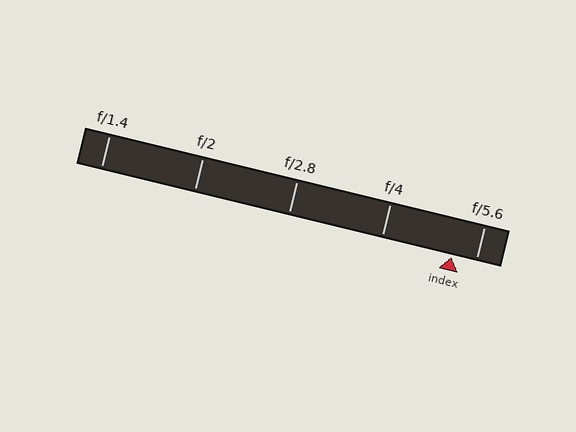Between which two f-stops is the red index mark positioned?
The index mark is between f/4 and f/5.6.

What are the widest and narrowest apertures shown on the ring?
The widest aperture shown is f/1.4 and the narrowest is f/5.6.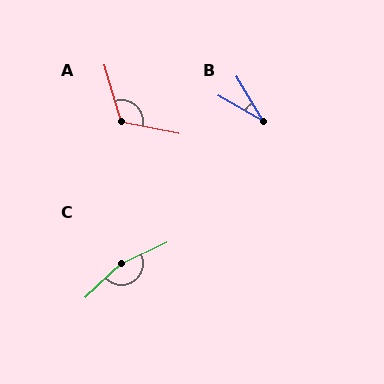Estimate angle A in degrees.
Approximately 117 degrees.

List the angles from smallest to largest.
B (29°), A (117°), C (162°).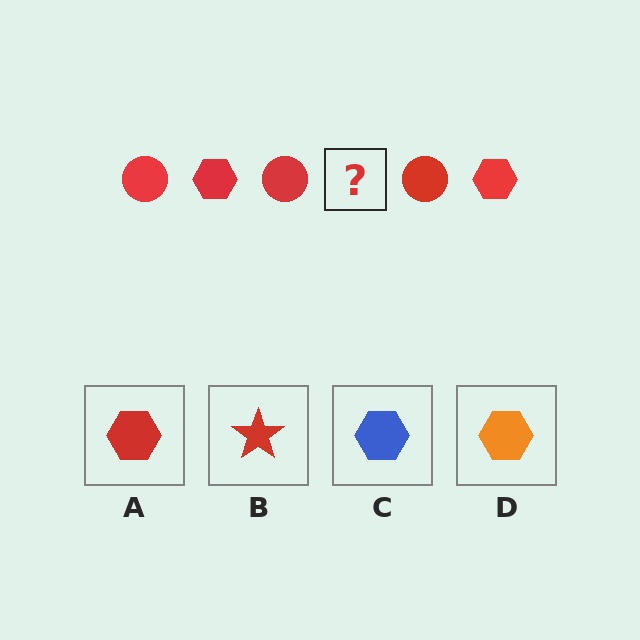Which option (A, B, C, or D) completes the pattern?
A.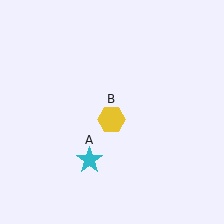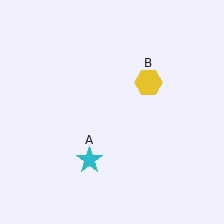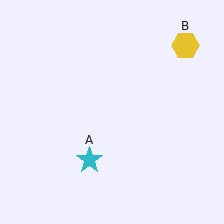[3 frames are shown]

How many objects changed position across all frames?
1 object changed position: yellow hexagon (object B).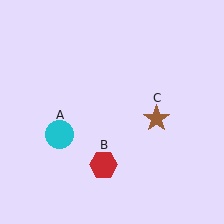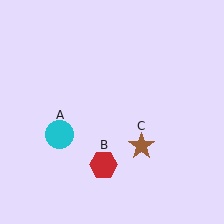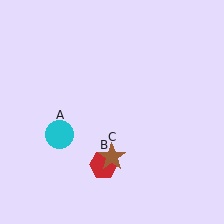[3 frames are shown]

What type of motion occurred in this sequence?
The brown star (object C) rotated clockwise around the center of the scene.